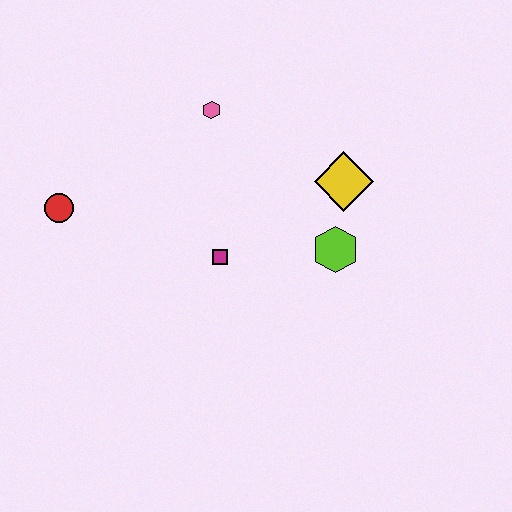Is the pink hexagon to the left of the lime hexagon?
Yes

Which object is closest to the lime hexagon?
The yellow diamond is closest to the lime hexagon.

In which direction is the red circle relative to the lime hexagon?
The red circle is to the left of the lime hexagon.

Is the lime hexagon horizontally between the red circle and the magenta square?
No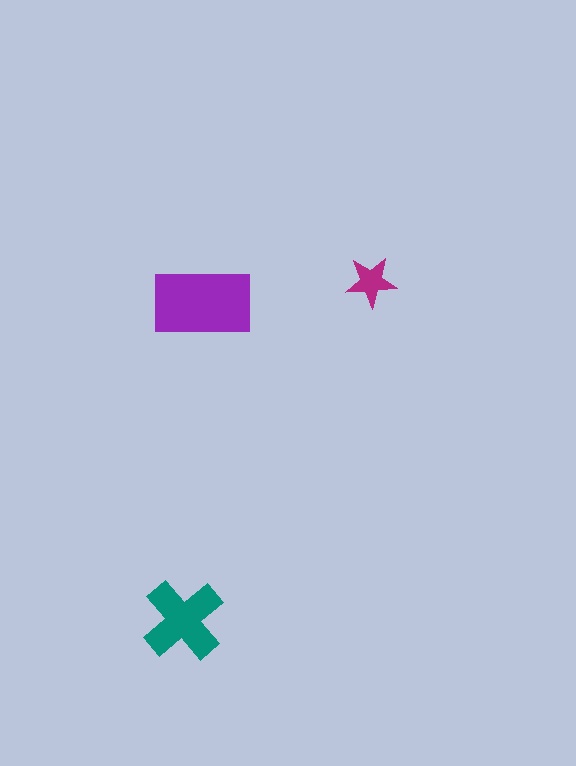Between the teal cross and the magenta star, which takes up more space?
The teal cross.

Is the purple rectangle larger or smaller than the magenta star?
Larger.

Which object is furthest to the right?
The magenta star is rightmost.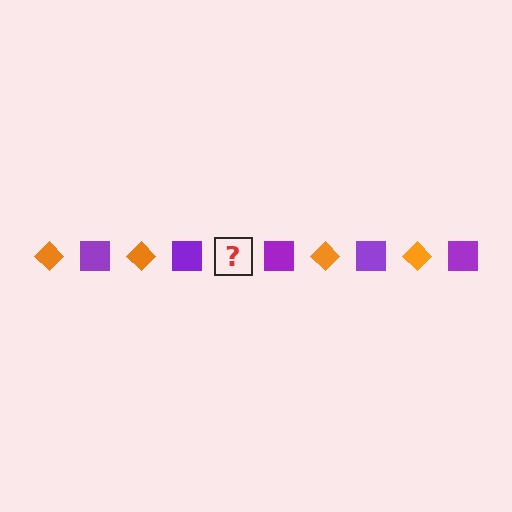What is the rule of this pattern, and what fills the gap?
The rule is that the pattern alternates between orange diamond and purple square. The gap should be filled with an orange diamond.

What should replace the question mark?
The question mark should be replaced with an orange diamond.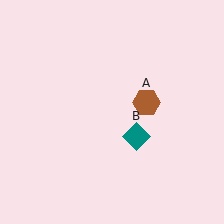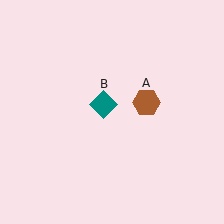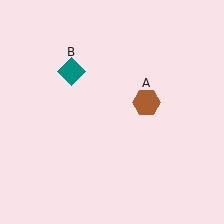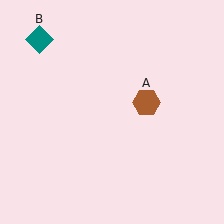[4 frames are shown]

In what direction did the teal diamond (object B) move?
The teal diamond (object B) moved up and to the left.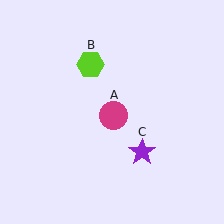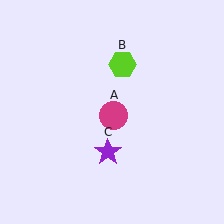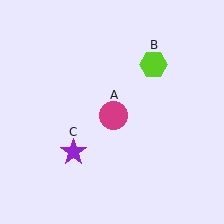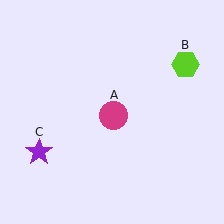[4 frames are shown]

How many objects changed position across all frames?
2 objects changed position: lime hexagon (object B), purple star (object C).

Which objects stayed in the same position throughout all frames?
Magenta circle (object A) remained stationary.